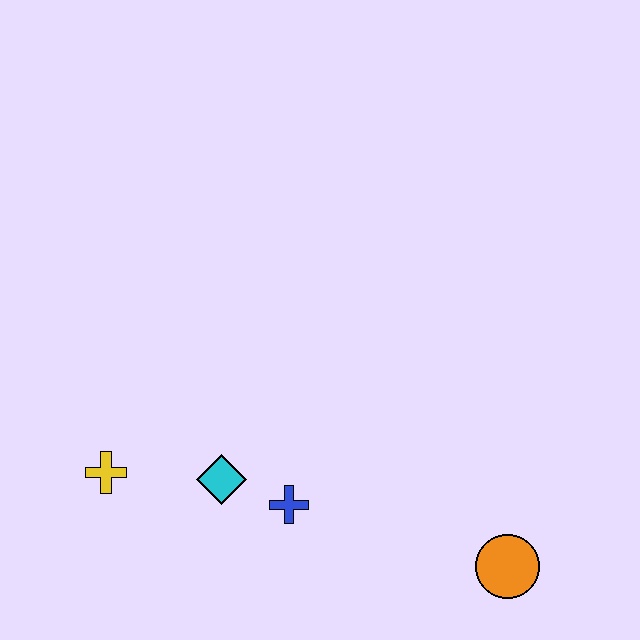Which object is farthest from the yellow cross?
The orange circle is farthest from the yellow cross.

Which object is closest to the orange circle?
The blue cross is closest to the orange circle.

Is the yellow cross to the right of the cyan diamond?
No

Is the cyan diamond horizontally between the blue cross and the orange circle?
No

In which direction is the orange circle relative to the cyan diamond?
The orange circle is to the right of the cyan diamond.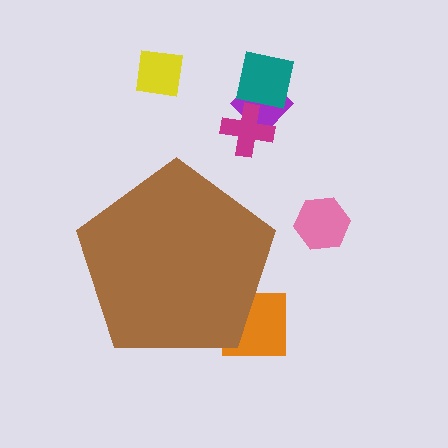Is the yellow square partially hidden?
No, the yellow square is fully visible.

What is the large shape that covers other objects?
A brown pentagon.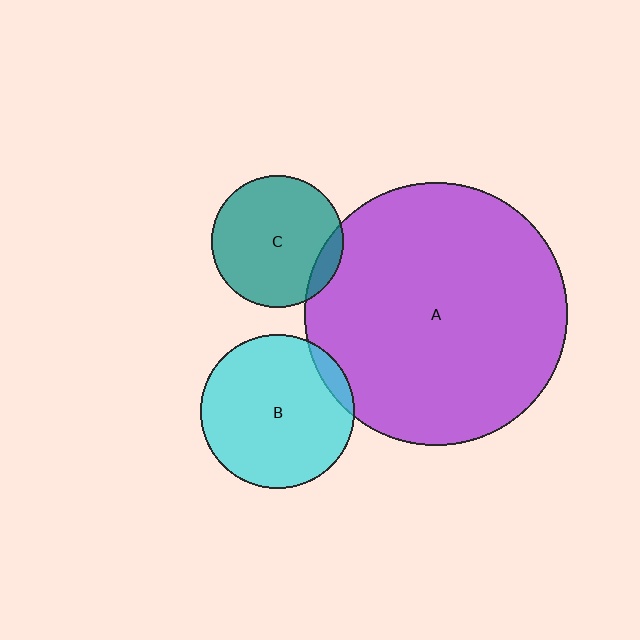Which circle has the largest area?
Circle A (purple).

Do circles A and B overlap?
Yes.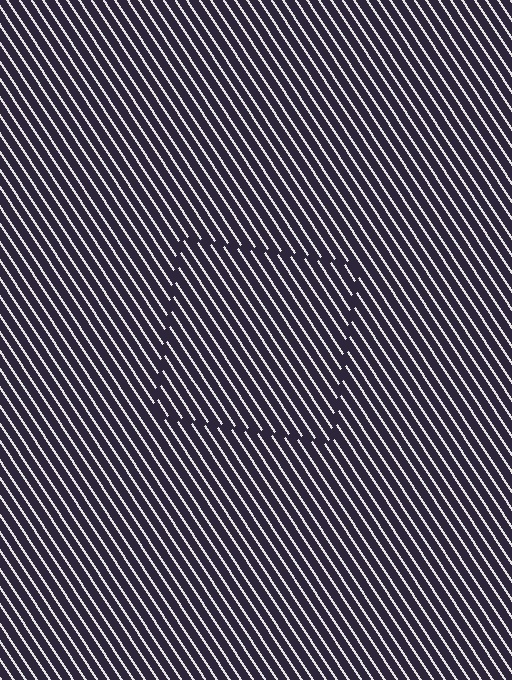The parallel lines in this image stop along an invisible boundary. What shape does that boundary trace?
An illusory square. The interior of the shape contains the same grating, shifted by half a period — the contour is defined by the phase discontinuity where line-ends from the inner and outer gratings abut.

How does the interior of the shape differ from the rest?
The interior of the shape contains the same grating, shifted by half a period — the contour is defined by the phase discontinuity where line-ends from the inner and outer gratings abut.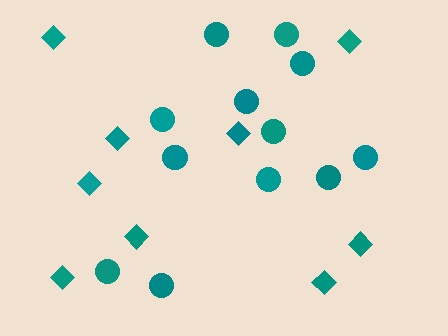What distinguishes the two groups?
There are 2 groups: one group of diamonds (9) and one group of circles (12).